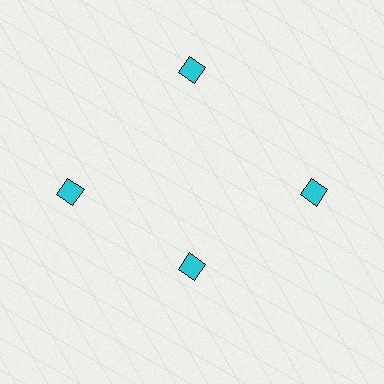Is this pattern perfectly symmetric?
No. The 4 cyan diamonds are arranged in a ring, but one element near the 6 o'clock position is pulled inward toward the center, breaking the 4-fold rotational symmetry.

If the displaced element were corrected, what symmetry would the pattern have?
It would have 4-fold rotational symmetry — the pattern would map onto itself every 90 degrees.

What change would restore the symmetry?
The symmetry would be restored by moving it outward, back onto the ring so that all 4 diamonds sit at equal angles and equal distance from the center.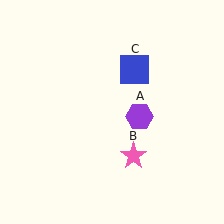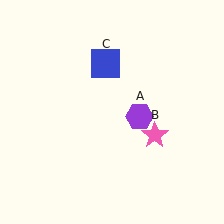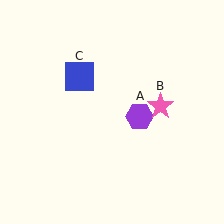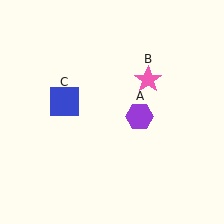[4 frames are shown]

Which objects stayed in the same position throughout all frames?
Purple hexagon (object A) remained stationary.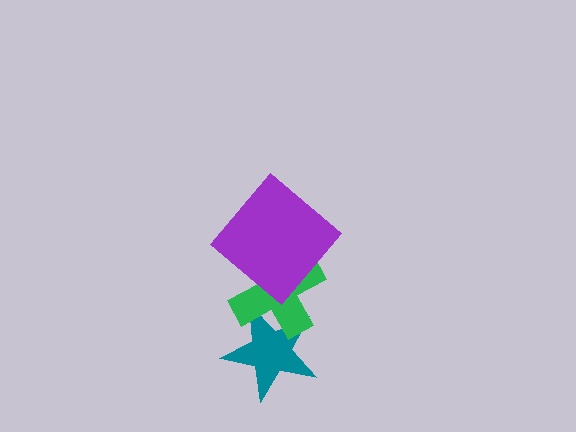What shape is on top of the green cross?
The purple diamond is on top of the green cross.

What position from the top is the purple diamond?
The purple diamond is 1st from the top.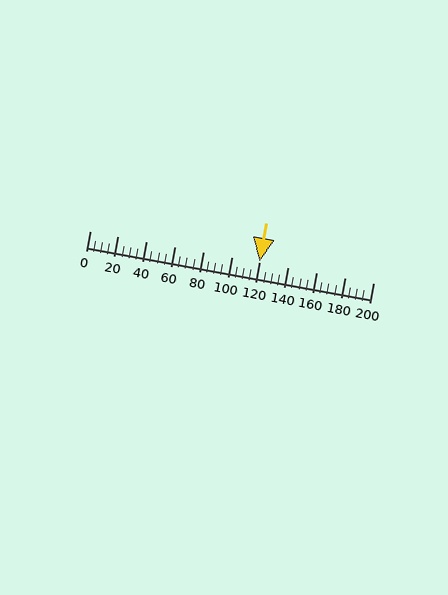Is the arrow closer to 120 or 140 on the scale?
The arrow is closer to 120.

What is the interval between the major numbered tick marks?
The major tick marks are spaced 20 units apart.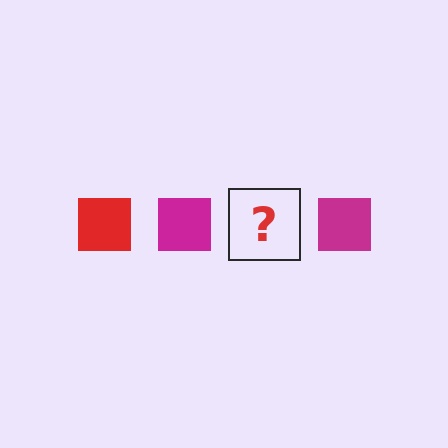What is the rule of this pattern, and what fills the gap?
The rule is that the pattern cycles through red, magenta squares. The gap should be filled with a red square.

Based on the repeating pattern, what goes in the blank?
The blank should be a red square.